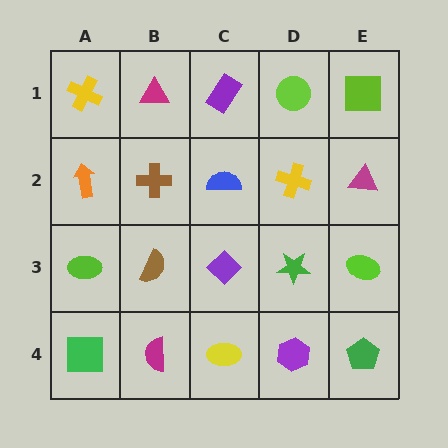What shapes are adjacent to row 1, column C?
A blue semicircle (row 2, column C), a magenta triangle (row 1, column B), a lime circle (row 1, column D).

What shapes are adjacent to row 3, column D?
A yellow cross (row 2, column D), a purple hexagon (row 4, column D), a purple diamond (row 3, column C), a lime ellipse (row 3, column E).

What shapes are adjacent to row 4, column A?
A lime ellipse (row 3, column A), a magenta semicircle (row 4, column B).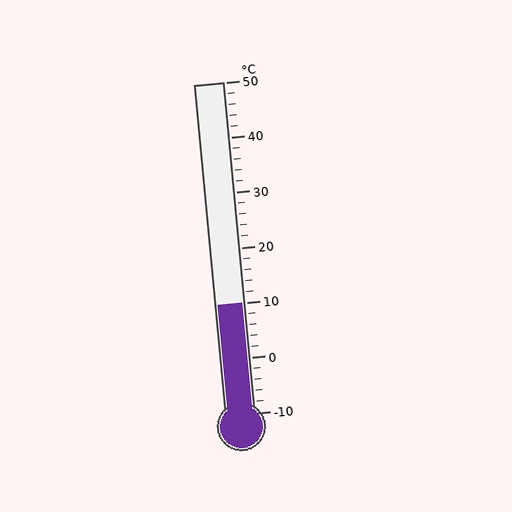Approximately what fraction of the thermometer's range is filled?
The thermometer is filled to approximately 35% of its range.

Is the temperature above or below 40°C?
The temperature is below 40°C.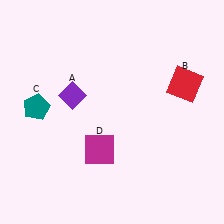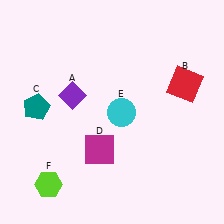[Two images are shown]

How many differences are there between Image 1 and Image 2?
There are 2 differences between the two images.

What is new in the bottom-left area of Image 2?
A lime hexagon (F) was added in the bottom-left area of Image 2.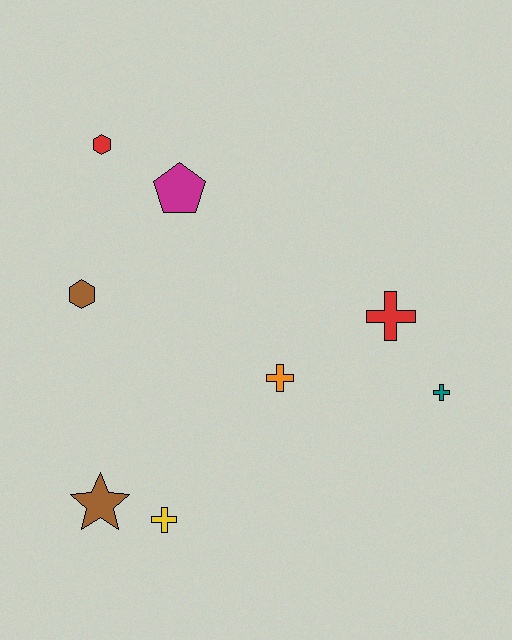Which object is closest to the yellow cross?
The brown star is closest to the yellow cross.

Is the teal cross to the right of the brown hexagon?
Yes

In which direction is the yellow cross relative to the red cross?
The yellow cross is to the left of the red cross.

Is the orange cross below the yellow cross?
No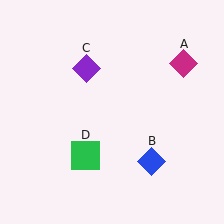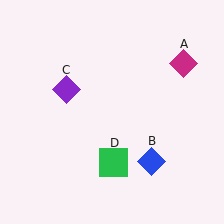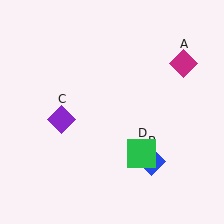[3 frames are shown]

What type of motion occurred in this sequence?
The purple diamond (object C), green square (object D) rotated counterclockwise around the center of the scene.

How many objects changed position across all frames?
2 objects changed position: purple diamond (object C), green square (object D).